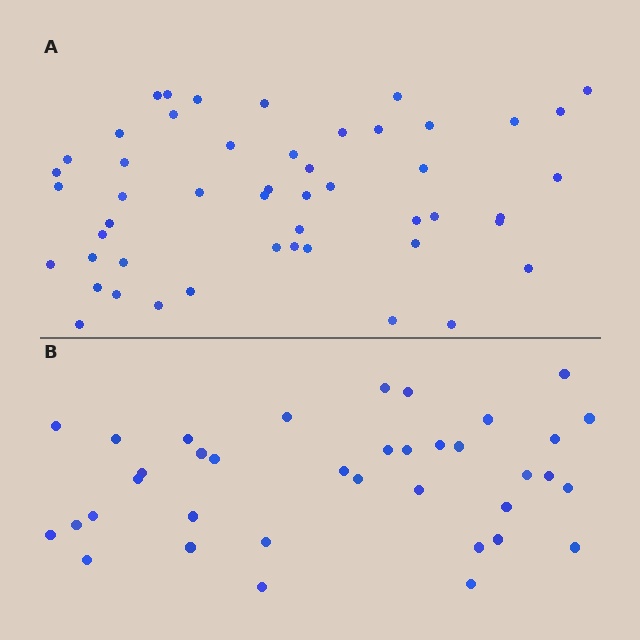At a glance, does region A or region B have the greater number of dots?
Region A (the top region) has more dots.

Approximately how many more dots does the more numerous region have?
Region A has approximately 15 more dots than region B.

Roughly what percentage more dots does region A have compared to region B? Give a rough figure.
About 35% more.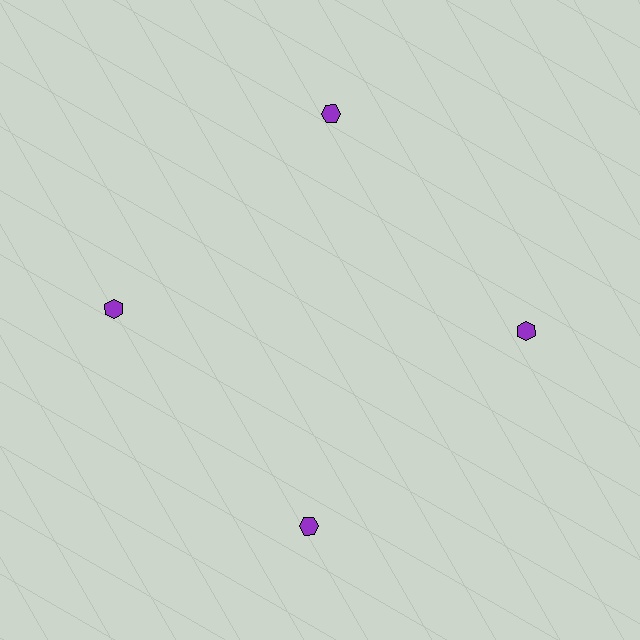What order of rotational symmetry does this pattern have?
This pattern has 4-fold rotational symmetry.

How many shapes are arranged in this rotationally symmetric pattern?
There are 4 shapes, arranged in 4 groups of 1.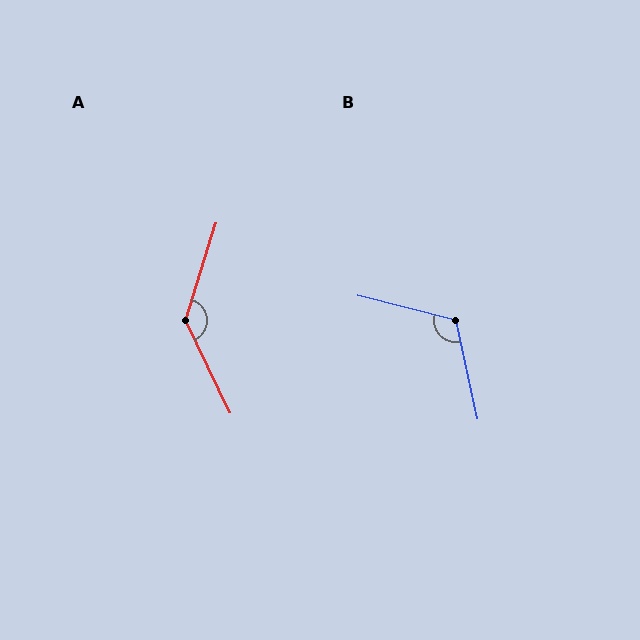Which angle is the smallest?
B, at approximately 116 degrees.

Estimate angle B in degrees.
Approximately 116 degrees.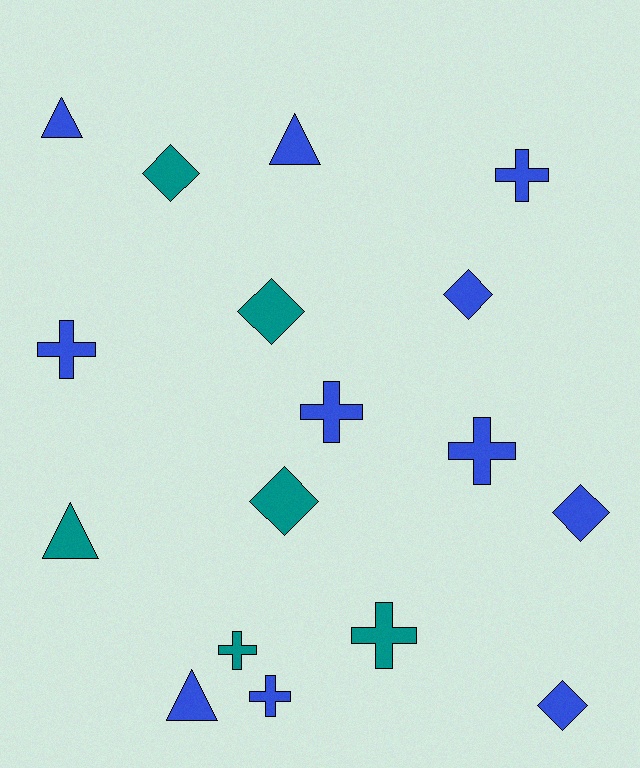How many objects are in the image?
There are 17 objects.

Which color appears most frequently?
Blue, with 11 objects.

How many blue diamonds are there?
There are 3 blue diamonds.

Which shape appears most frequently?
Cross, with 7 objects.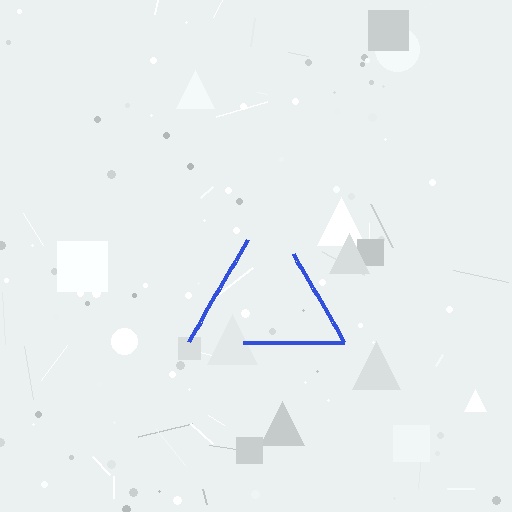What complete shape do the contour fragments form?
The contour fragments form a triangle.